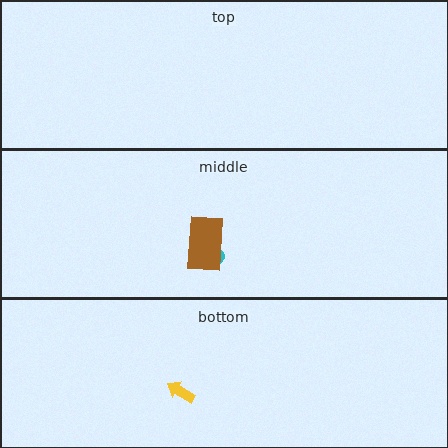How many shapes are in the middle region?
2.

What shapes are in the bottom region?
The yellow arrow.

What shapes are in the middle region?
The cyan ellipse, the brown rectangle.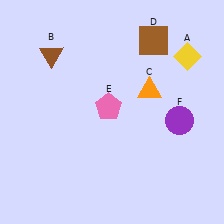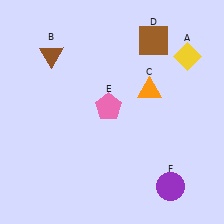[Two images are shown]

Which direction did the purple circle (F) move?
The purple circle (F) moved down.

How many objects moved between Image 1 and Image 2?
1 object moved between the two images.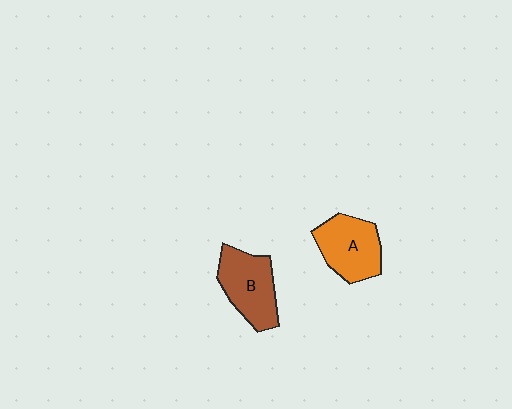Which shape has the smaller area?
Shape A (orange).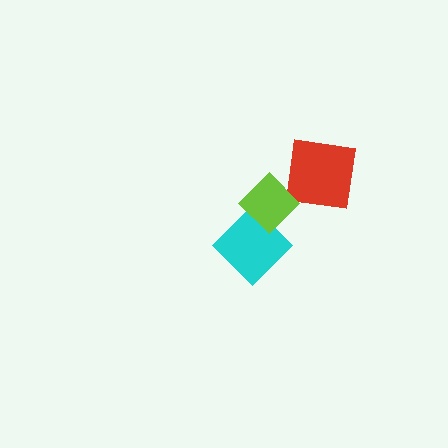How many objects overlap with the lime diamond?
1 object overlaps with the lime diamond.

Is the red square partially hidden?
No, no other shape covers it.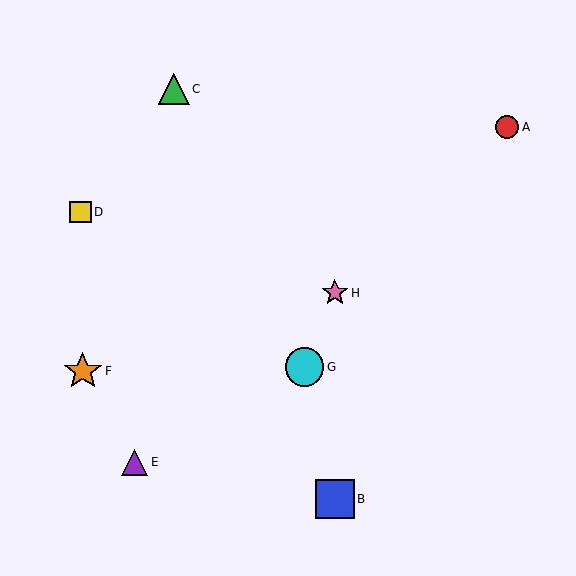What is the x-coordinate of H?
Object H is at x≈335.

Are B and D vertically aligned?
No, B is at x≈335 and D is at x≈80.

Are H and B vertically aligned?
Yes, both are at x≈335.